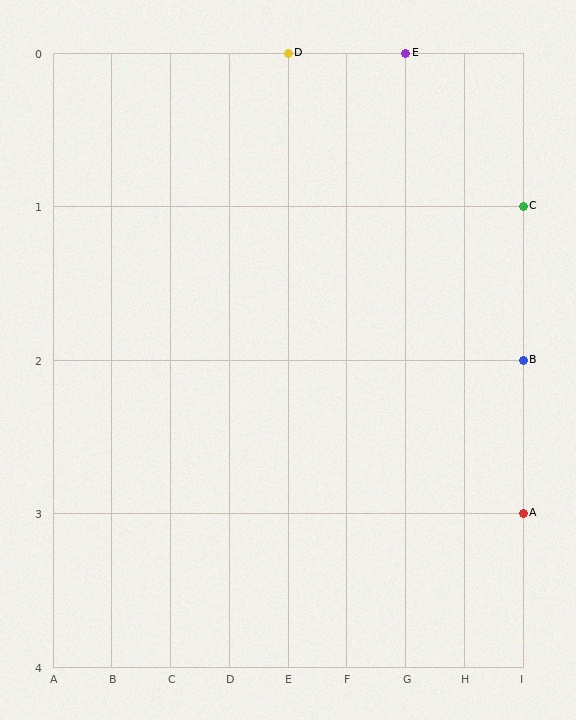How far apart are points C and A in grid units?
Points C and A are 2 rows apart.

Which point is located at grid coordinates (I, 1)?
Point C is at (I, 1).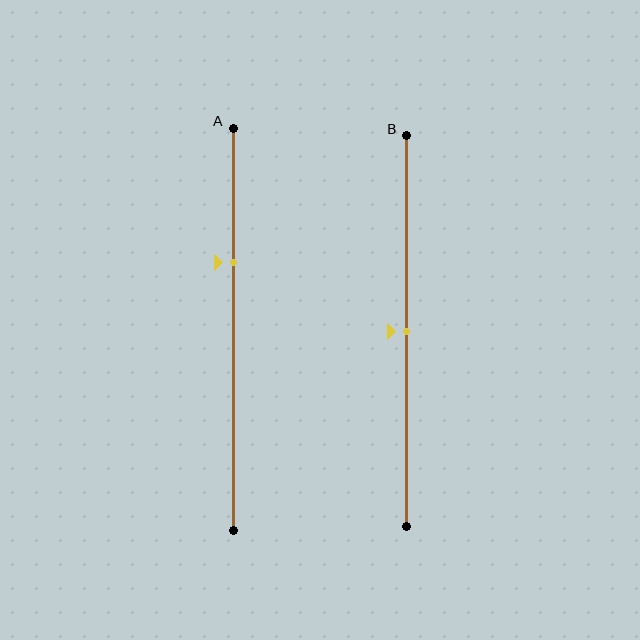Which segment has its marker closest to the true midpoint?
Segment B has its marker closest to the true midpoint.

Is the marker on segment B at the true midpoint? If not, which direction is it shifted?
Yes, the marker on segment B is at the true midpoint.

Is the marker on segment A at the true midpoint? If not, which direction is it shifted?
No, the marker on segment A is shifted upward by about 17% of the segment length.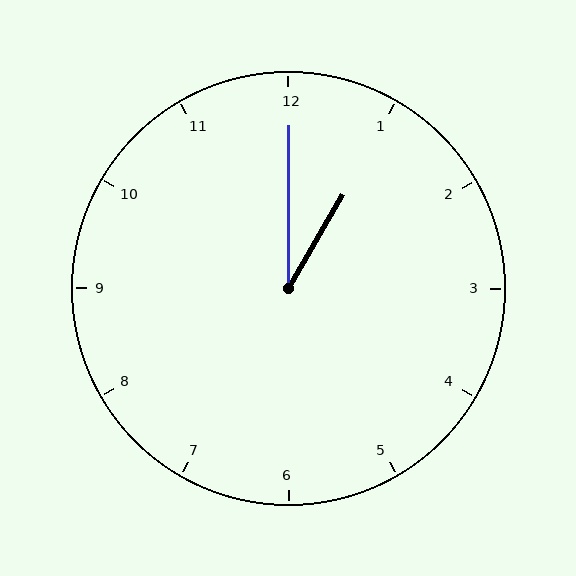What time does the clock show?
1:00.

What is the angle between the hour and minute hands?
Approximately 30 degrees.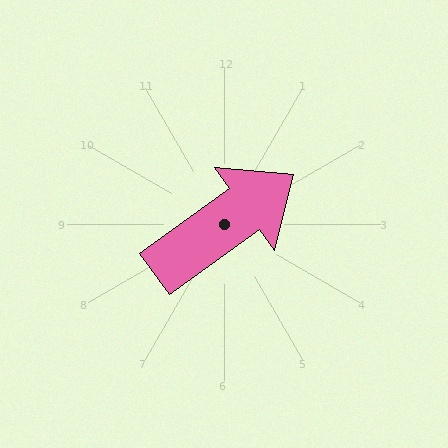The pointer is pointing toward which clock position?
Roughly 2 o'clock.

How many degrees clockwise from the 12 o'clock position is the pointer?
Approximately 54 degrees.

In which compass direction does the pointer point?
Northeast.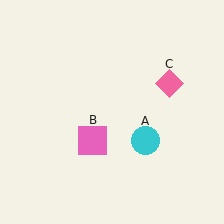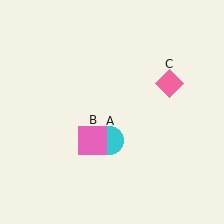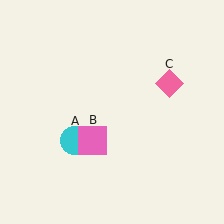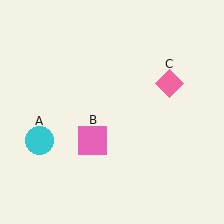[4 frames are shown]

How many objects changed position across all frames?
1 object changed position: cyan circle (object A).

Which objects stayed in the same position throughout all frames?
Pink square (object B) and pink diamond (object C) remained stationary.